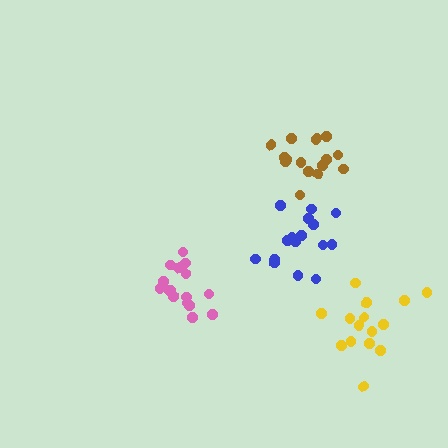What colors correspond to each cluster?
The clusters are colored: blue, yellow, pink, brown.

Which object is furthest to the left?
The pink cluster is leftmost.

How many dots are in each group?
Group 1: 16 dots, Group 2: 15 dots, Group 3: 16 dots, Group 4: 16 dots (63 total).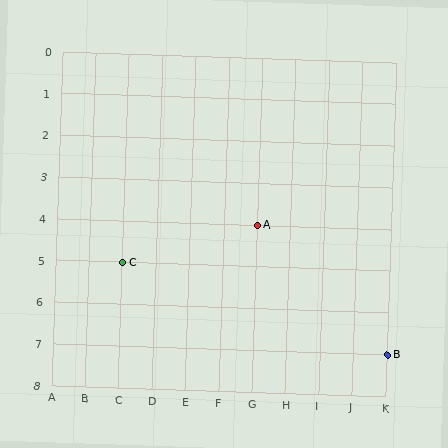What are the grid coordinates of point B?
Point B is at grid coordinates (K, 7).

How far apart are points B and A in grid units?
Points B and A are 4 columns and 3 rows apart (about 5.0 grid units diagonally).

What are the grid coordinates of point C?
Point C is at grid coordinates (C, 5).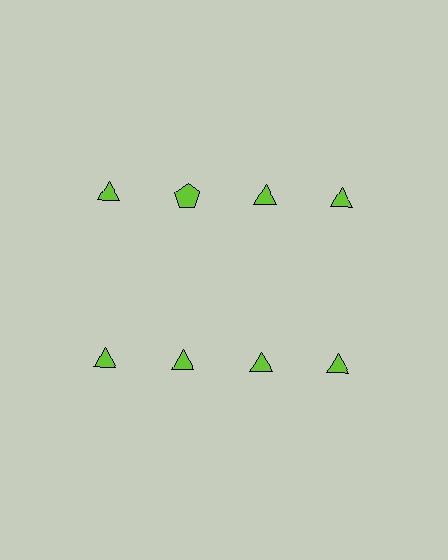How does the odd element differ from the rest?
It has a different shape: pentagon instead of triangle.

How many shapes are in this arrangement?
There are 8 shapes arranged in a grid pattern.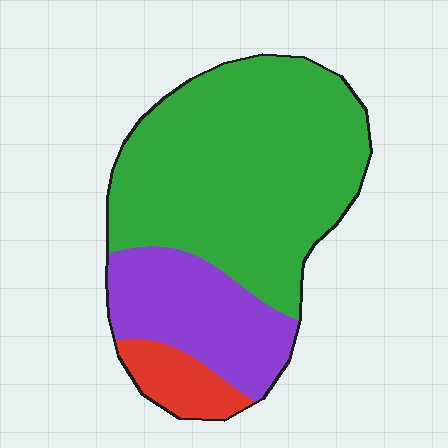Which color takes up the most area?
Green, at roughly 65%.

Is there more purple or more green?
Green.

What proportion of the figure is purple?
Purple covers roughly 25% of the figure.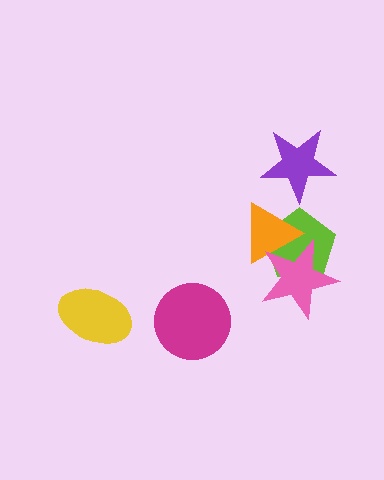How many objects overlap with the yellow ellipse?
0 objects overlap with the yellow ellipse.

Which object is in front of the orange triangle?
The pink star is in front of the orange triangle.